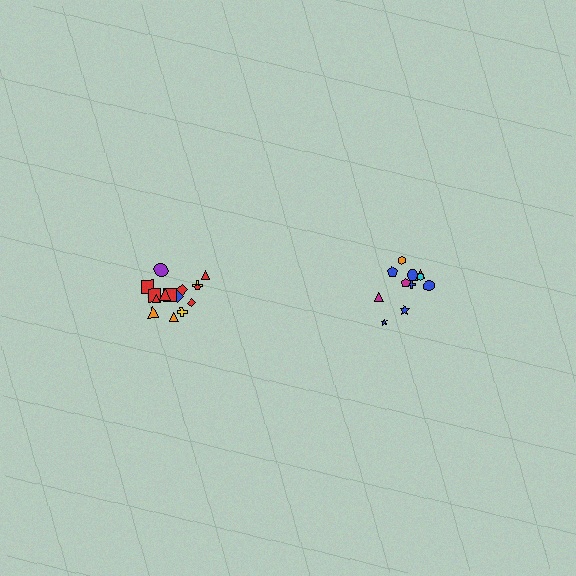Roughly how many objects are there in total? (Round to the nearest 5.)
Roughly 30 objects in total.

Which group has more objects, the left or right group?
The left group.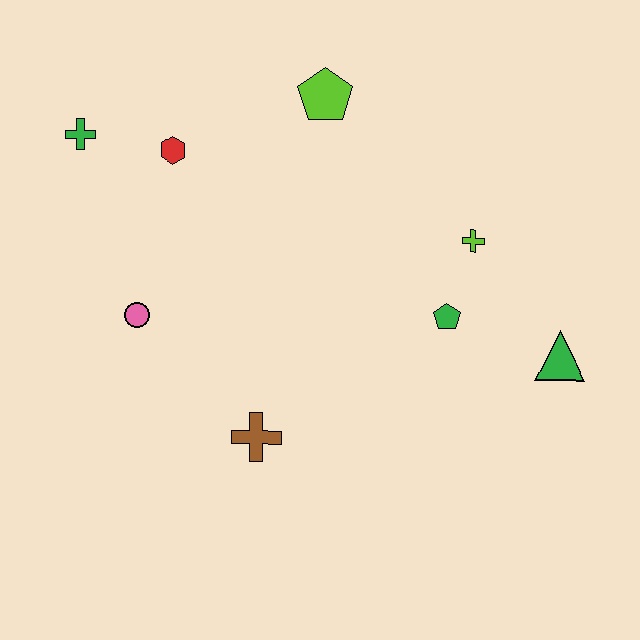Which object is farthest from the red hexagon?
The green triangle is farthest from the red hexagon.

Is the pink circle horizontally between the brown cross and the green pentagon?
No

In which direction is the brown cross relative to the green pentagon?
The brown cross is to the left of the green pentagon.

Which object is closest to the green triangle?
The green pentagon is closest to the green triangle.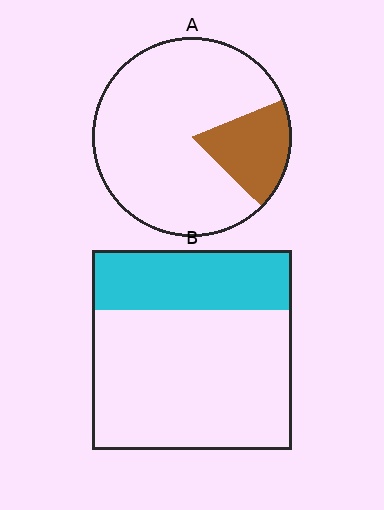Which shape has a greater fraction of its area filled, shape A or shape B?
Shape B.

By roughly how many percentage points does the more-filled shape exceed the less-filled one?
By roughly 10 percentage points (B over A).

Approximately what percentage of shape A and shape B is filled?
A is approximately 20% and B is approximately 30%.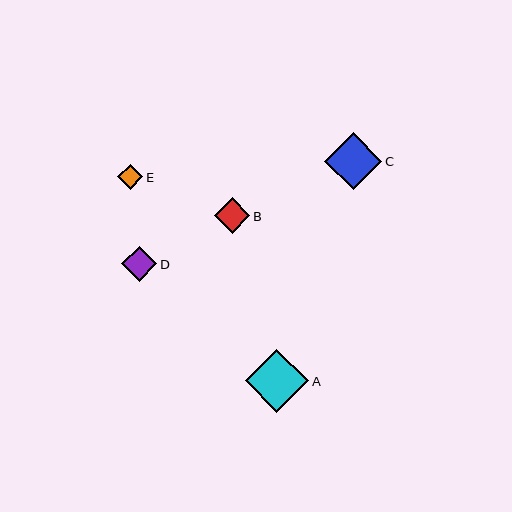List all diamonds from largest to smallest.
From largest to smallest: A, C, B, D, E.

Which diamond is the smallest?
Diamond E is the smallest with a size of approximately 25 pixels.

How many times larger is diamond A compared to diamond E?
Diamond A is approximately 2.5 times the size of diamond E.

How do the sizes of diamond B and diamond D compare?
Diamond B and diamond D are approximately the same size.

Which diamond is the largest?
Diamond A is the largest with a size of approximately 63 pixels.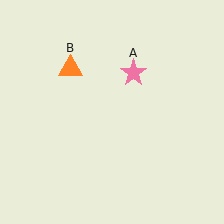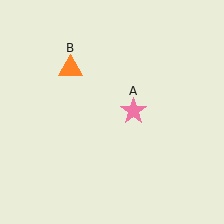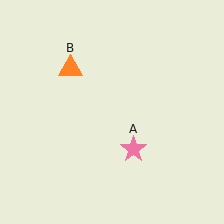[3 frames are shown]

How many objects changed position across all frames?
1 object changed position: pink star (object A).